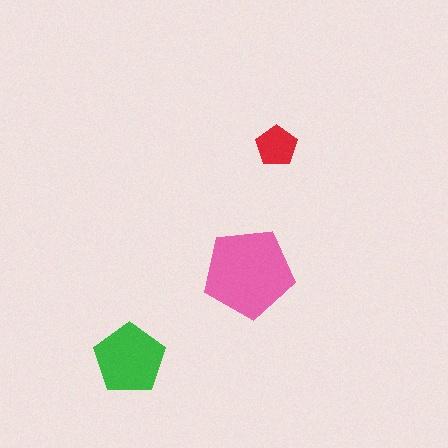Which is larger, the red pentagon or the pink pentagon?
The pink one.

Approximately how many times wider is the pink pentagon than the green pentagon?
About 1.5 times wider.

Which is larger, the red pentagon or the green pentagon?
The green one.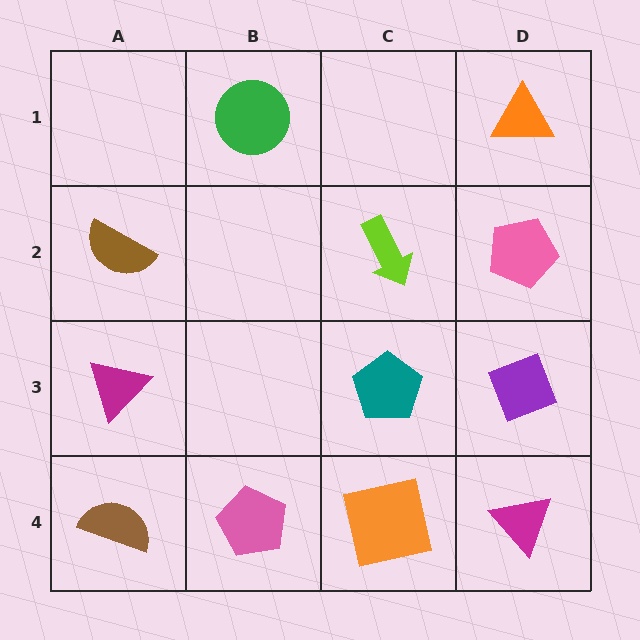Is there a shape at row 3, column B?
No, that cell is empty.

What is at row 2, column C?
A lime arrow.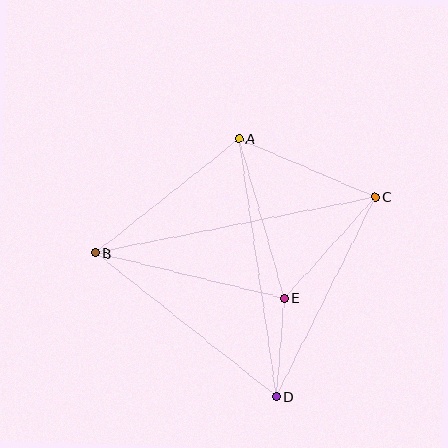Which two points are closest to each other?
Points D and E are closest to each other.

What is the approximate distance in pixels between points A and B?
The distance between A and B is approximately 183 pixels.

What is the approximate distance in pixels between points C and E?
The distance between C and E is approximately 137 pixels.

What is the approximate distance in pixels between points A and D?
The distance between A and D is approximately 260 pixels.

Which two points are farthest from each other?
Points B and C are farthest from each other.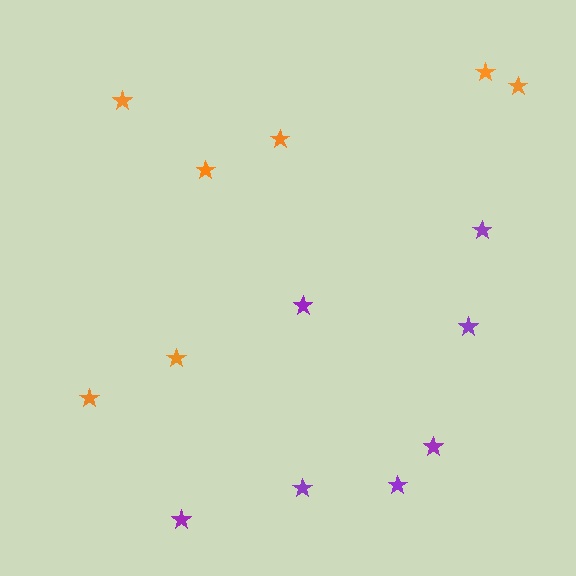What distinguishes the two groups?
There are 2 groups: one group of purple stars (7) and one group of orange stars (7).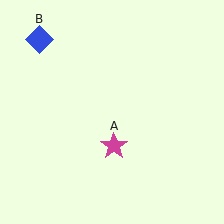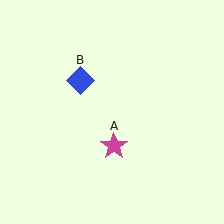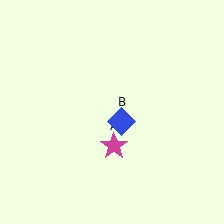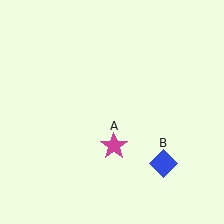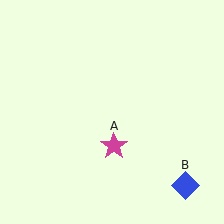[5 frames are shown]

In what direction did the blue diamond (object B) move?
The blue diamond (object B) moved down and to the right.